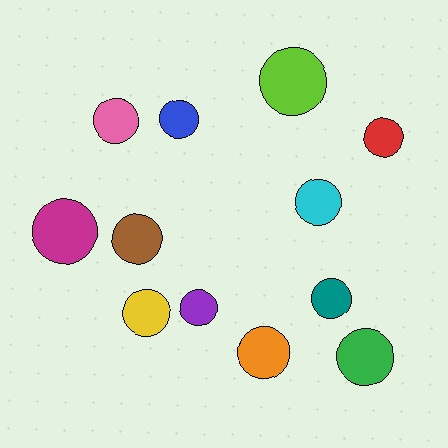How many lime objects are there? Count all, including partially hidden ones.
There is 1 lime object.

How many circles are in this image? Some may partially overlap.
There are 12 circles.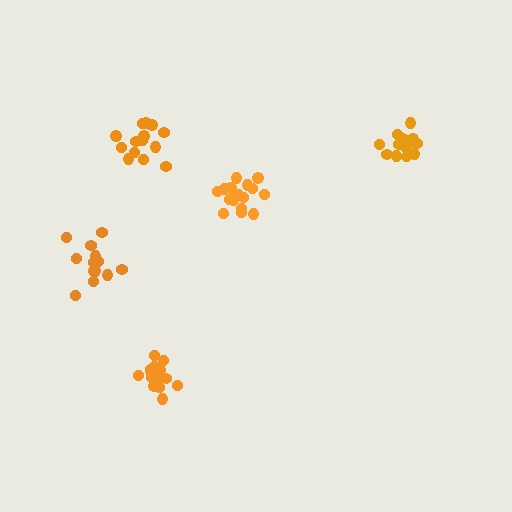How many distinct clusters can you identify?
There are 5 distinct clusters.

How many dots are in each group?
Group 1: 16 dots, Group 2: 14 dots, Group 3: 13 dots, Group 4: 14 dots, Group 5: 15 dots (72 total).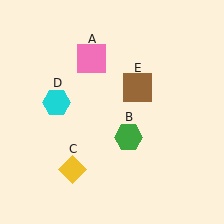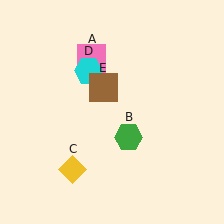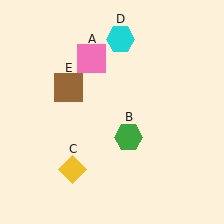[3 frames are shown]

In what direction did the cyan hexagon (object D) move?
The cyan hexagon (object D) moved up and to the right.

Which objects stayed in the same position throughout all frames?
Pink square (object A) and green hexagon (object B) and yellow diamond (object C) remained stationary.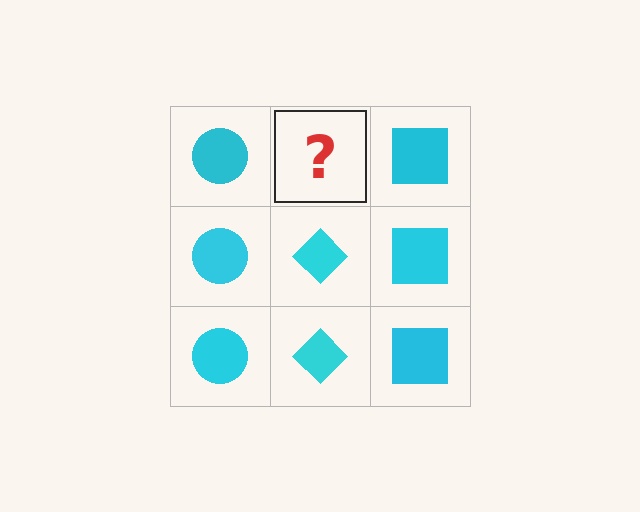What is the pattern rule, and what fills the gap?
The rule is that each column has a consistent shape. The gap should be filled with a cyan diamond.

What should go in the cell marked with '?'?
The missing cell should contain a cyan diamond.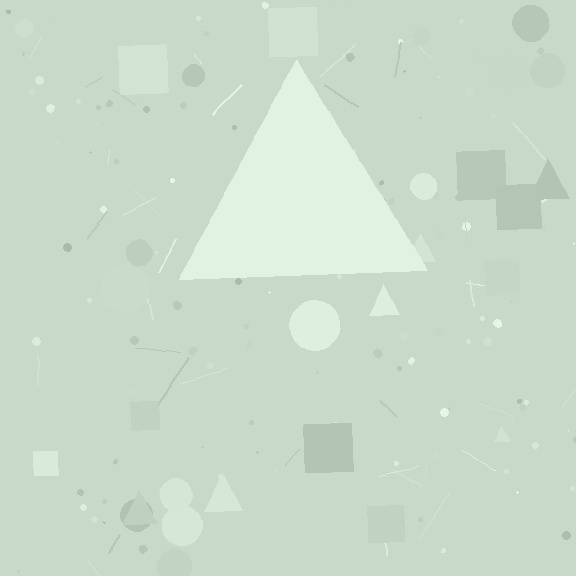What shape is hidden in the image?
A triangle is hidden in the image.